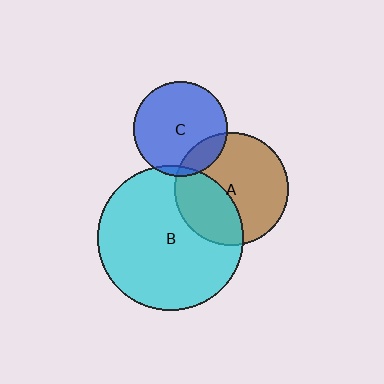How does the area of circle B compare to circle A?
Approximately 1.7 times.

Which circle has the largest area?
Circle B (cyan).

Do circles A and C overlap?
Yes.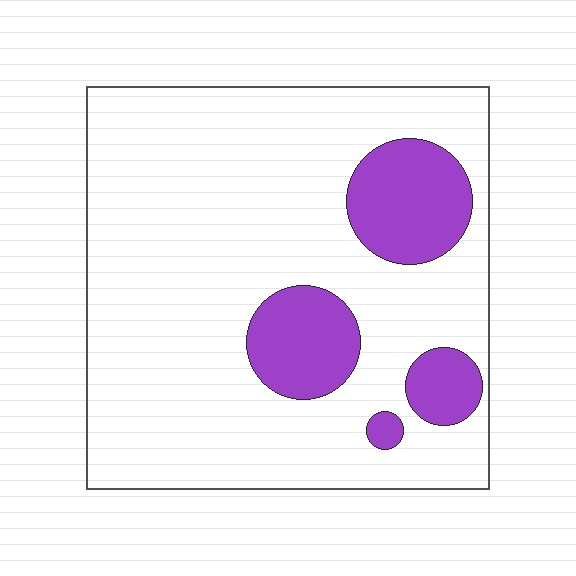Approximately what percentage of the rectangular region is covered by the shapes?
Approximately 20%.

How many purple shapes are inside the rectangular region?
4.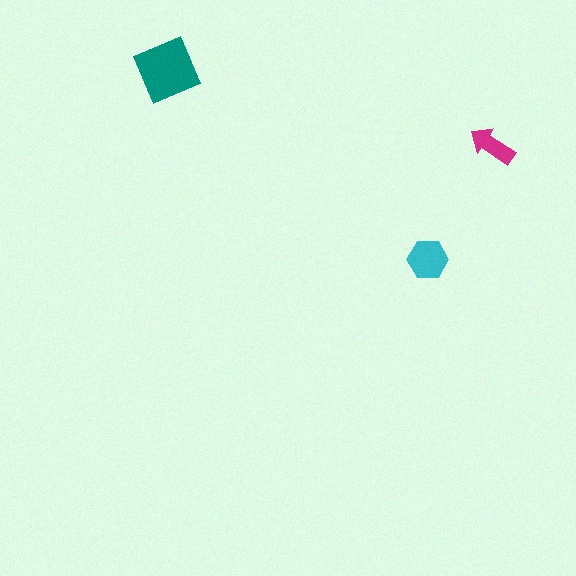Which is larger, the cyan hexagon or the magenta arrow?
The cyan hexagon.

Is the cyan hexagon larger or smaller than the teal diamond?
Smaller.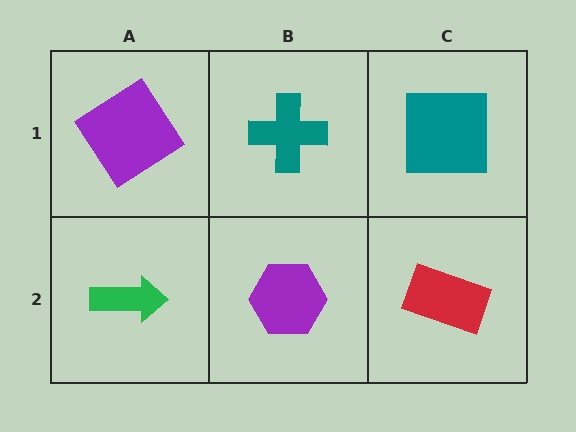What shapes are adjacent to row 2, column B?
A teal cross (row 1, column B), a green arrow (row 2, column A), a red rectangle (row 2, column C).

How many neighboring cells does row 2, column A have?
2.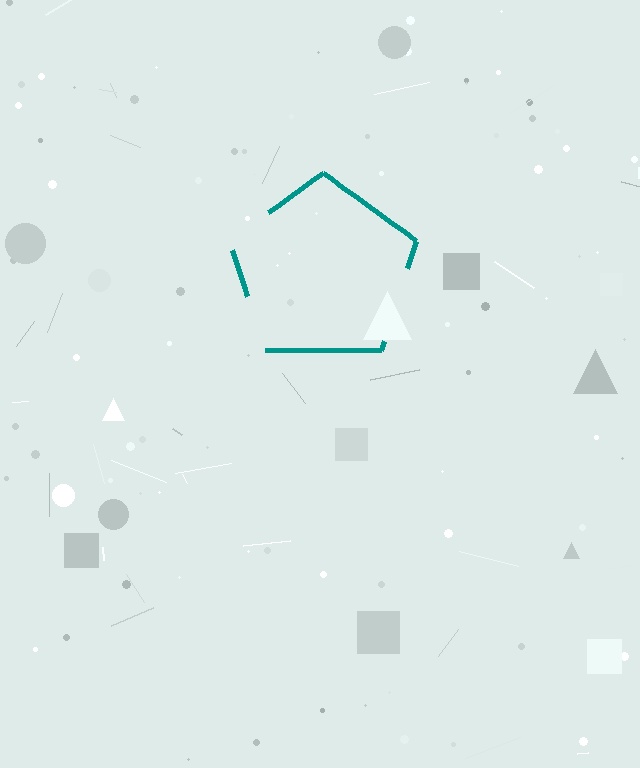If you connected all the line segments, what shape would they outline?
They would outline a pentagon.